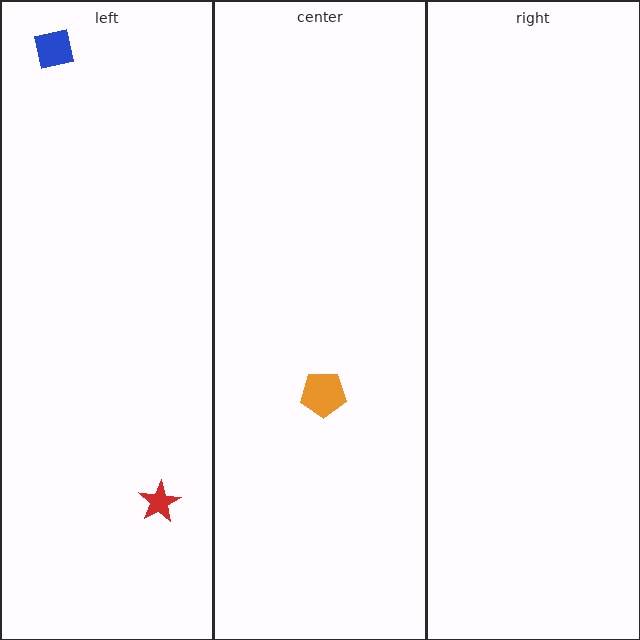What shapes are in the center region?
The orange pentagon.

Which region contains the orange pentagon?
The center region.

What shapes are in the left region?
The red star, the blue square.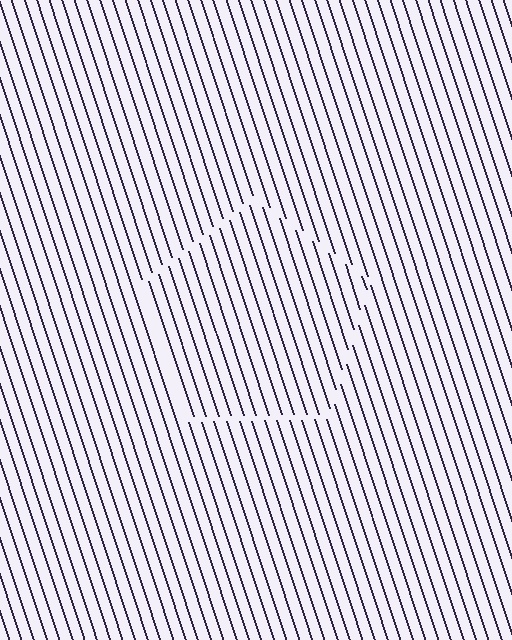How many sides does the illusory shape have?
5 sides — the line-ends trace a pentagon.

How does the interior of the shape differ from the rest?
The interior of the shape contains the same grating, shifted by half a period — the contour is defined by the phase discontinuity where line-ends from the inner and outer gratings abut.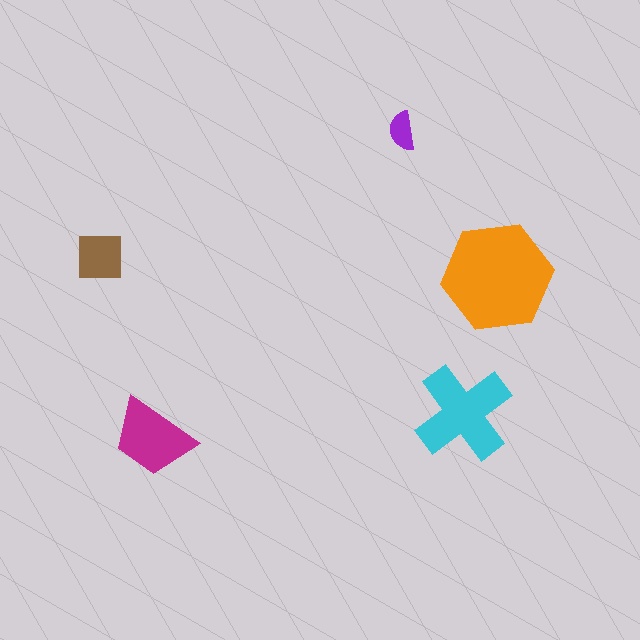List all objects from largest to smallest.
The orange hexagon, the cyan cross, the magenta trapezoid, the brown square, the purple semicircle.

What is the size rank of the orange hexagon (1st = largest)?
1st.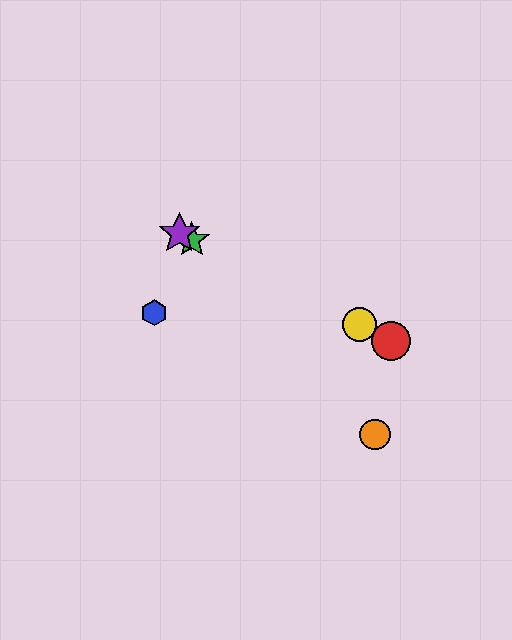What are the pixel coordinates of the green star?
The green star is at (192, 240).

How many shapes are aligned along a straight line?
4 shapes (the red circle, the green star, the yellow circle, the purple star) are aligned along a straight line.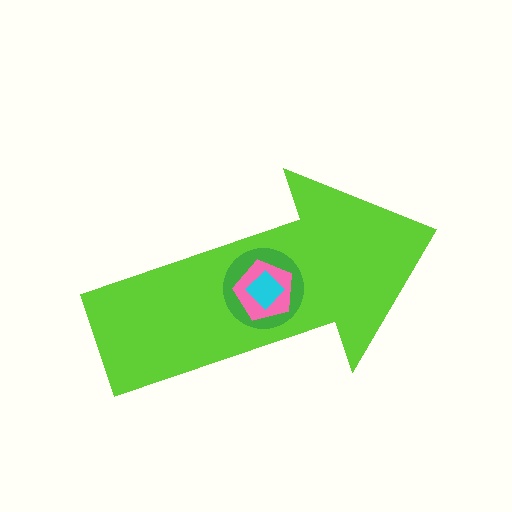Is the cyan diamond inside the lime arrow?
Yes.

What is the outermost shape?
The lime arrow.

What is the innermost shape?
The cyan diamond.